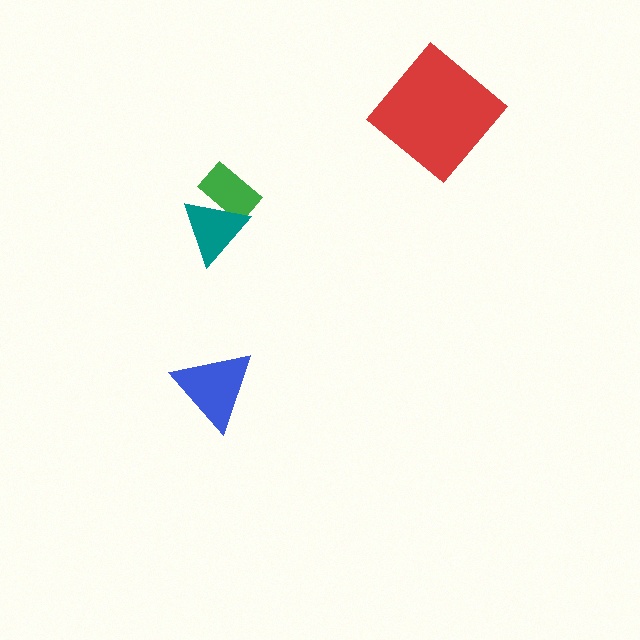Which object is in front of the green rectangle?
The teal triangle is in front of the green rectangle.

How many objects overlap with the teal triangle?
1 object overlaps with the teal triangle.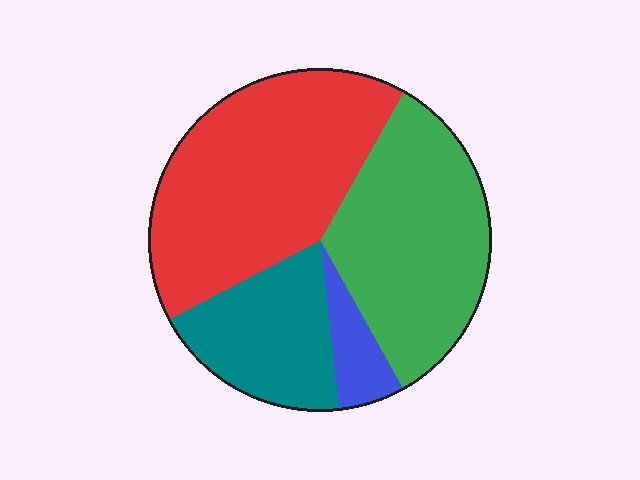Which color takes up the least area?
Blue, at roughly 5%.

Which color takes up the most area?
Red, at roughly 40%.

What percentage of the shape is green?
Green takes up about one third (1/3) of the shape.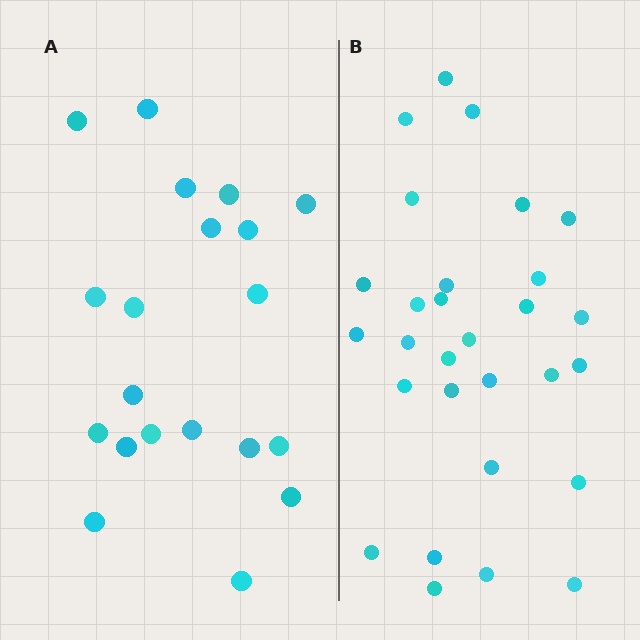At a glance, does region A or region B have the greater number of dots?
Region B (the right region) has more dots.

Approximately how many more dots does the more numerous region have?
Region B has roughly 8 or so more dots than region A.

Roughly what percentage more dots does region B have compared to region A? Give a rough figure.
About 45% more.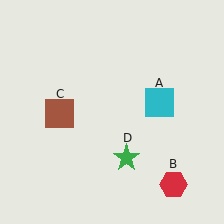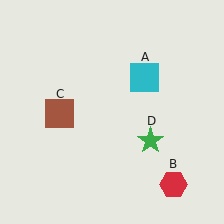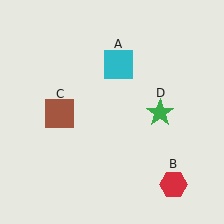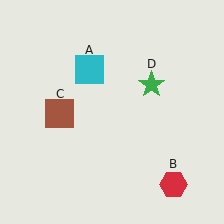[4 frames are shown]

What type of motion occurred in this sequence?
The cyan square (object A), green star (object D) rotated counterclockwise around the center of the scene.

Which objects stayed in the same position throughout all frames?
Red hexagon (object B) and brown square (object C) remained stationary.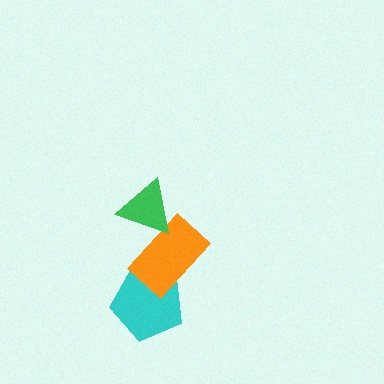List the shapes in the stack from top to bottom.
From top to bottom: the green triangle, the orange rectangle, the cyan pentagon.